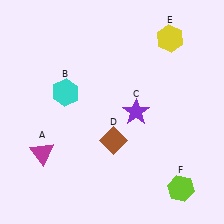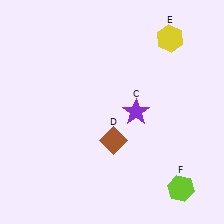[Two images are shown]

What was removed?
The cyan hexagon (B), the magenta triangle (A) were removed in Image 2.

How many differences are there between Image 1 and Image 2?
There are 2 differences between the two images.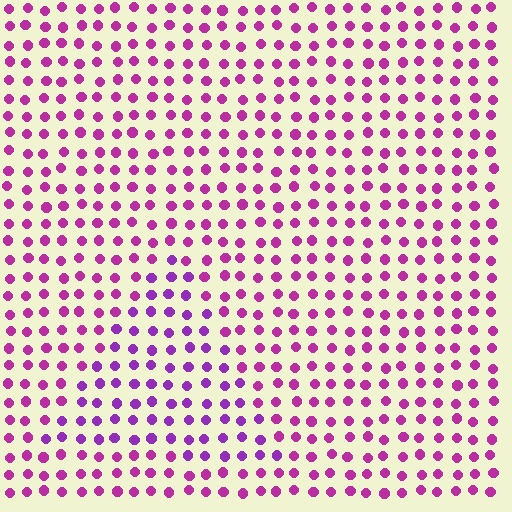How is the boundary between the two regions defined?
The boundary is defined purely by a slight shift in hue (about 27 degrees). Spacing, size, and orientation are identical on both sides.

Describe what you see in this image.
The image is filled with small magenta elements in a uniform arrangement. A triangle-shaped region is visible where the elements are tinted to a slightly different hue, forming a subtle color boundary.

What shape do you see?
I see a triangle.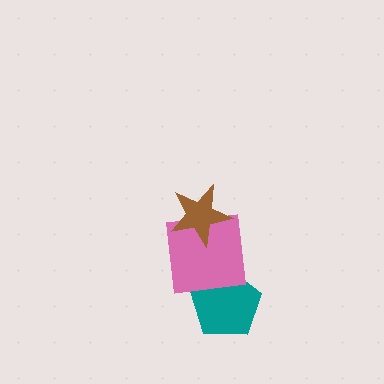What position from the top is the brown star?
The brown star is 1st from the top.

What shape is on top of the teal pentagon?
The pink square is on top of the teal pentagon.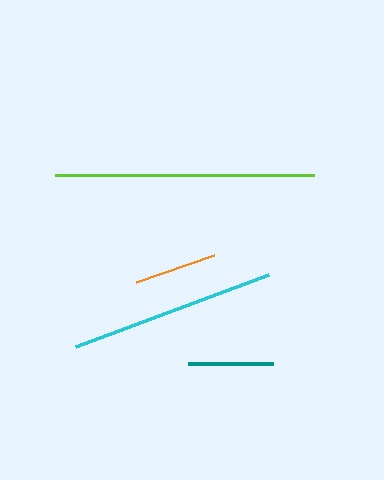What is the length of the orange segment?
The orange segment is approximately 82 pixels long.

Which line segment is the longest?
The lime line is the longest at approximately 259 pixels.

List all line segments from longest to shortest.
From longest to shortest: lime, cyan, teal, orange.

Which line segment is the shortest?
The orange line is the shortest at approximately 82 pixels.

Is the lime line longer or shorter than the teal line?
The lime line is longer than the teal line.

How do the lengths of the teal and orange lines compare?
The teal and orange lines are approximately the same length.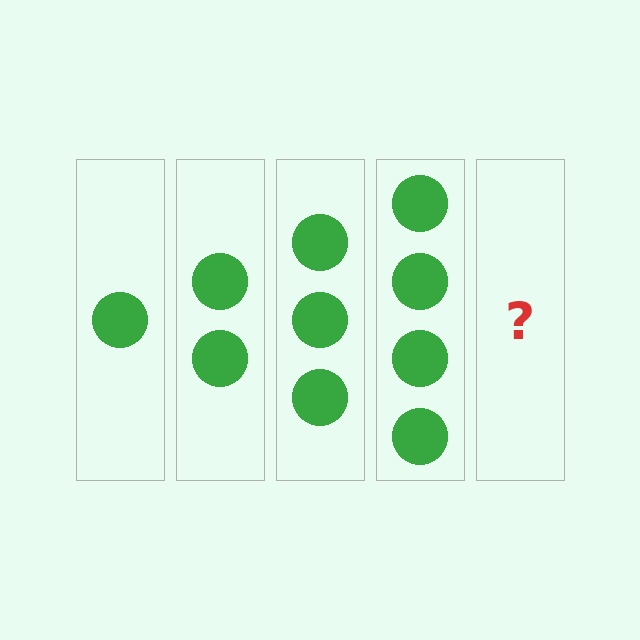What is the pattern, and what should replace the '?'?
The pattern is that each step adds one more circle. The '?' should be 5 circles.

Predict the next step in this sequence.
The next step is 5 circles.